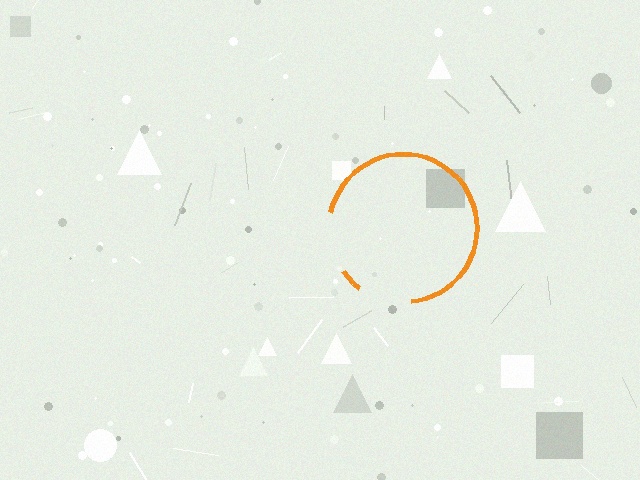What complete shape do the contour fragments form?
The contour fragments form a circle.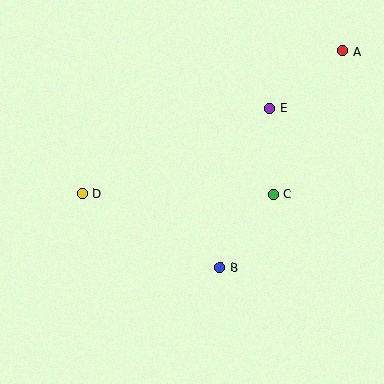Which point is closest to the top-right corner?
Point A is closest to the top-right corner.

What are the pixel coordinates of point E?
Point E is at (270, 108).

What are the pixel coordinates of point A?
Point A is at (343, 51).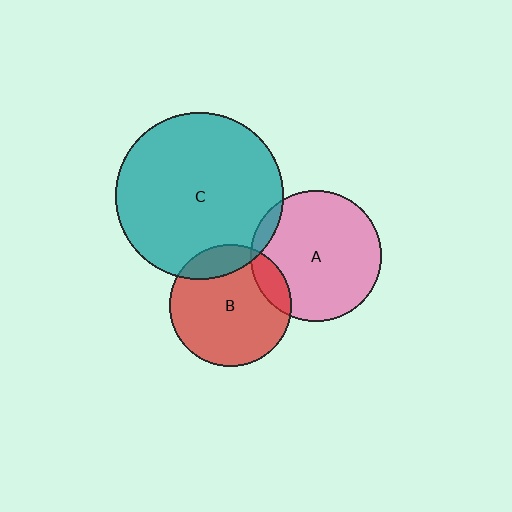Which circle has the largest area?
Circle C (teal).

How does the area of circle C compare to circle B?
Approximately 1.9 times.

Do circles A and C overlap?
Yes.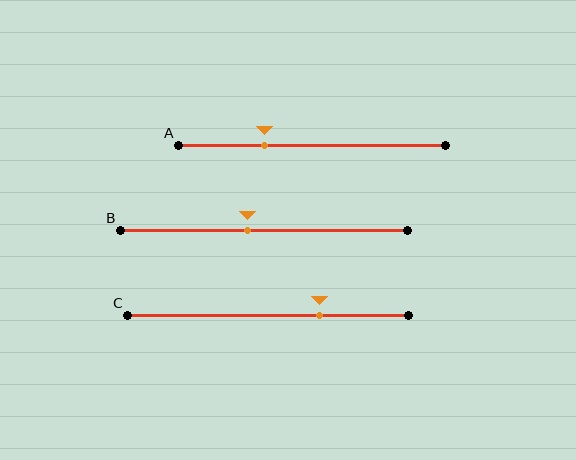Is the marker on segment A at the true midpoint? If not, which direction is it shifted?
No, the marker on segment A is shifted to the left by about 18% of the segment length.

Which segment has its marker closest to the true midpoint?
Segment B has its marker closest to the true midpoint.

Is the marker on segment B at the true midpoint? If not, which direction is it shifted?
No, the marker on segment B is shifted to the left by about 6% of the segment length.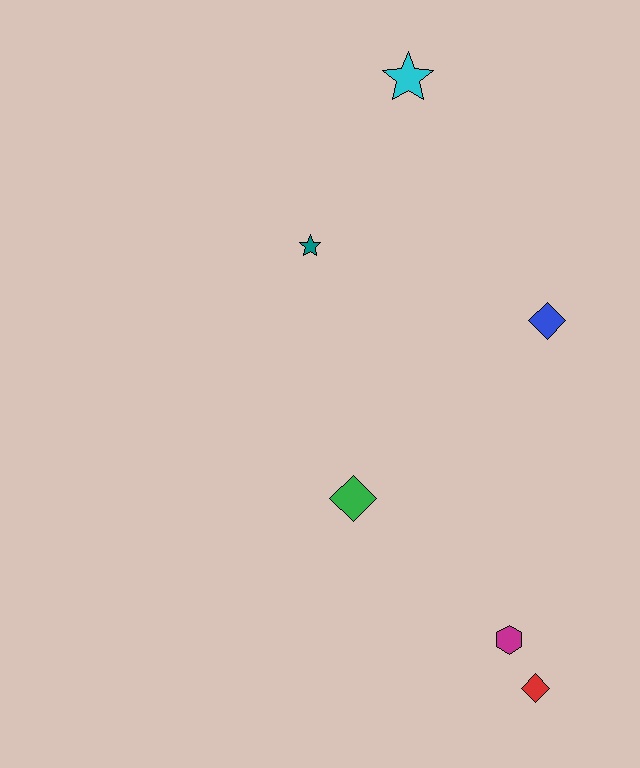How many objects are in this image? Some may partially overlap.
There are 6 objects.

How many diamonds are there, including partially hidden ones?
There are 3 diamonds.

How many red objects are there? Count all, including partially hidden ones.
There is 1 red object.